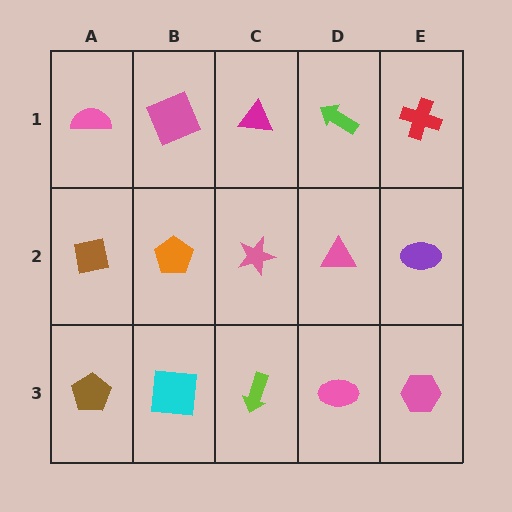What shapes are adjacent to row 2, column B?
A pink square (row 1, column B), a cyan square (row 3, column B), a brown square (row 2, column A), a pink star (row 2, column C).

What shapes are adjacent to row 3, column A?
A brown square (row 2, column A), a cyan square (row 3, column B).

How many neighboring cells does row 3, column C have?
3.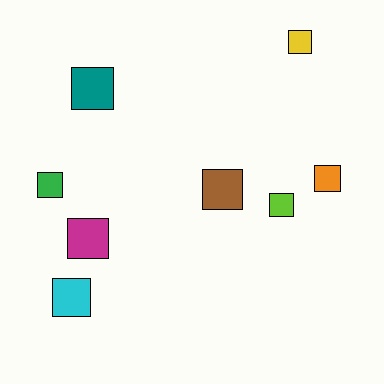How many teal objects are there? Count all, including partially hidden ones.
There is 1 teal object.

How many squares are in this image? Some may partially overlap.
There are 8 squares.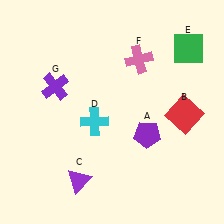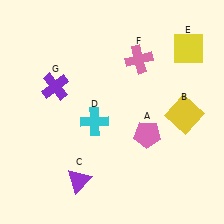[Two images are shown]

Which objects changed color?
A changed from purple to pink. B changed from red to yellow. E changed from green to yellow.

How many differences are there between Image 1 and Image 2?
There are 3 differences between the two images.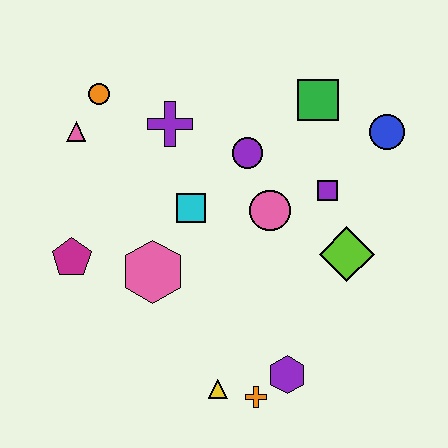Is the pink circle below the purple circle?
Yes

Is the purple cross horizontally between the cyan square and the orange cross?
No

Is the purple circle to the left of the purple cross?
No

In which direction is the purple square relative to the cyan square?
The purple square is to the right of the cyan square.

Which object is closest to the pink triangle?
The orange circle is closest to the pink triangle.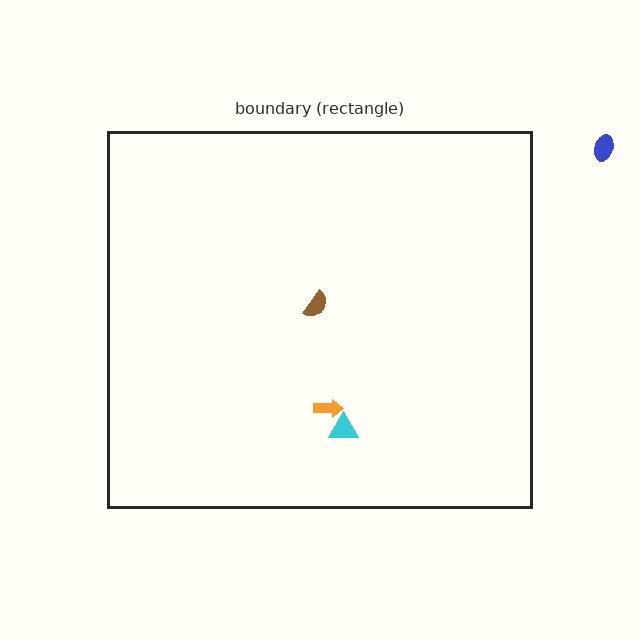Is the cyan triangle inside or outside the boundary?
Inside.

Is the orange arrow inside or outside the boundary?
Inside.